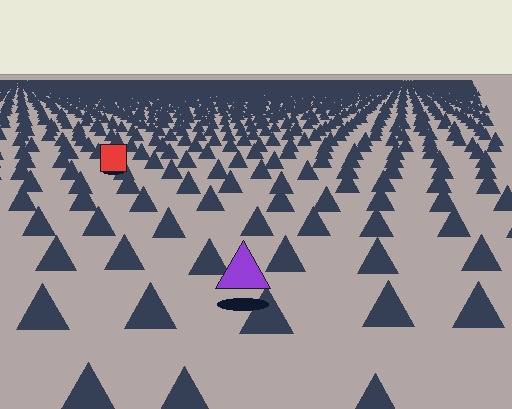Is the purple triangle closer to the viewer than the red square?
Yes. The purple triangle is closer — you can tell from the texture gradient: the ground texture is coarser near it.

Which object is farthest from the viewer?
The red square is farthest from the viewer. It appears smaller and the ground texture around it is denser.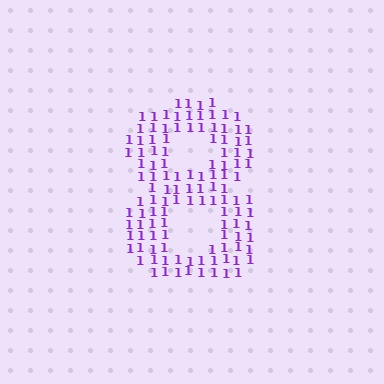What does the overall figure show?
The overall figure shows the digit 8.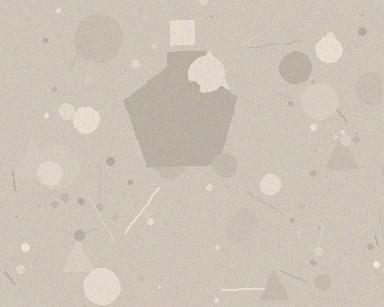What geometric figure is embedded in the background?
A pentagon is embedded in the background.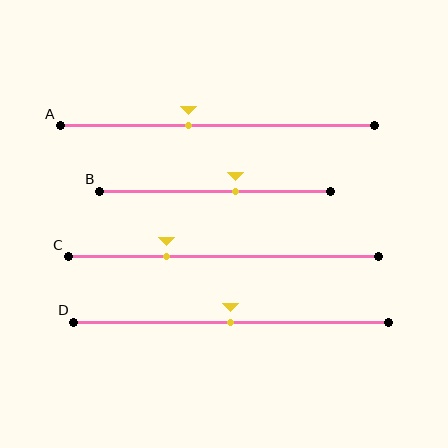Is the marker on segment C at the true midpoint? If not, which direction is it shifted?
No, the marker on segment C is shifted to the left by about 18% of the segment length.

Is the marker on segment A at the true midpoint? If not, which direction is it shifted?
No, the marker on segment A is shifted to the left by about 9% of the segment length.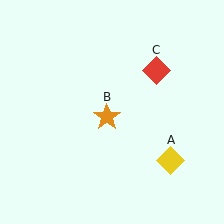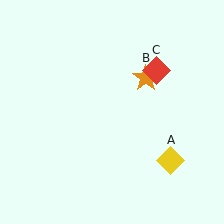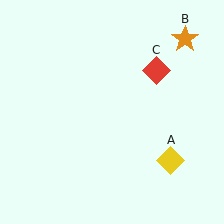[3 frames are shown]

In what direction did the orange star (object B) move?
The orange star (object B) moved up and to the right.